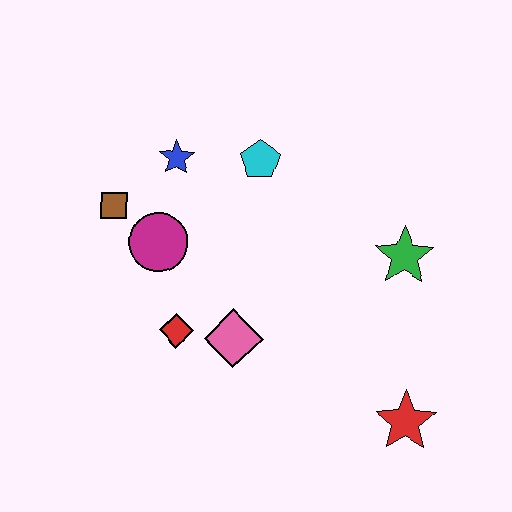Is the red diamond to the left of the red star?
Yes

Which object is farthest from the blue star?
The red star is farthest from the blue star.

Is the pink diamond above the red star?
Yes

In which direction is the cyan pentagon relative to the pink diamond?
The cyan pentagon is above the pink diamond.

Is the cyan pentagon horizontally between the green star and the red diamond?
Yes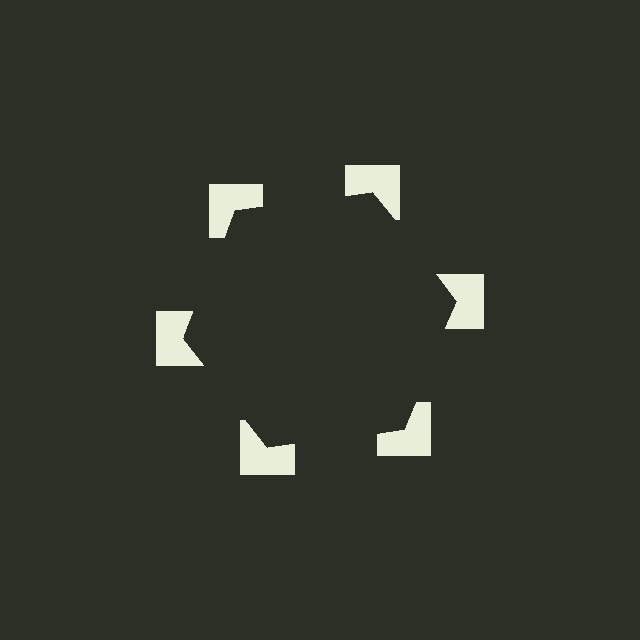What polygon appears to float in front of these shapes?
An illusory hexagon — its edges are inferred from the aligned wedge cuts in the notched squares, not physically drawn.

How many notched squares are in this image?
There are 6 — one at each vertex of the illusory hexagon.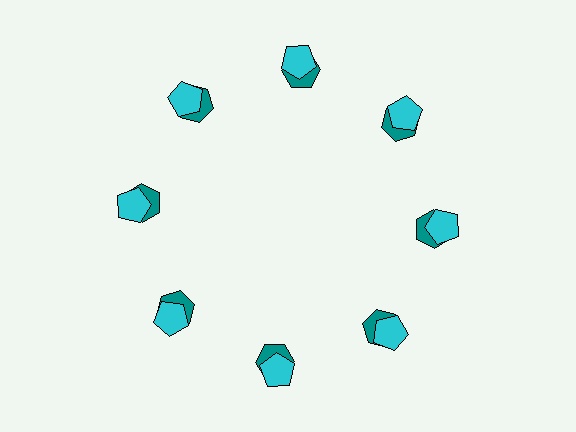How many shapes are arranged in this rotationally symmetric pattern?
There are 16 shapes, arranged in 8 groups of 2.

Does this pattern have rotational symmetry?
Yes, this pattern has 8-fold rotational symmetry. It looks the same after rotating 45 degrees around the center.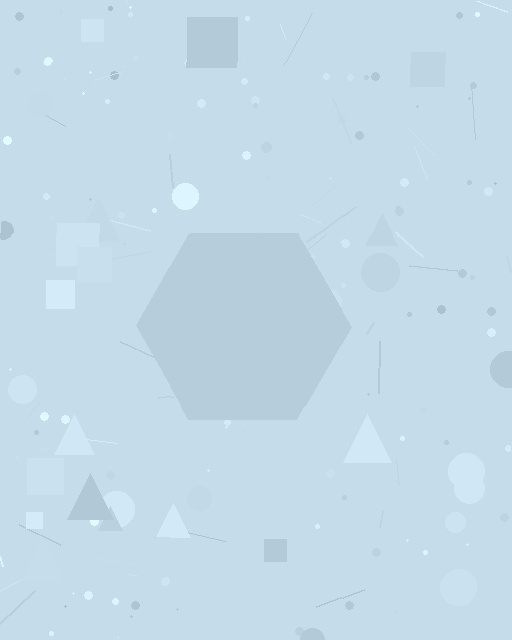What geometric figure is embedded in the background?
A hexagon is embedded in the background.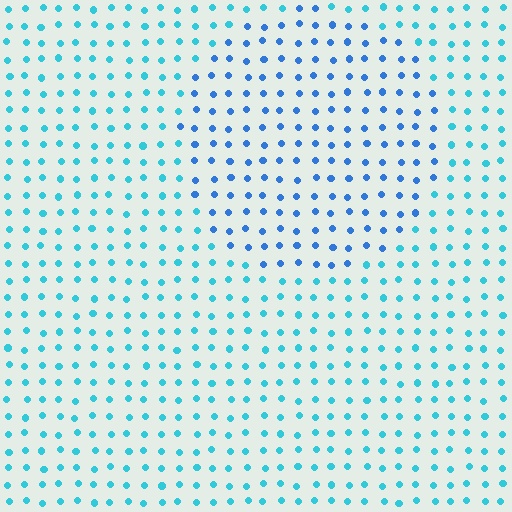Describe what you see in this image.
The image is filled with small cyan elements in a uniform arrangement. A circle-shaped region is visible where the elements are tinted to a slightly different hue, forming a subtle color boundary.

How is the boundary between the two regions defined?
The boundary is defined purely by a slight shift in hue (about 29 degrees). Spacing, size, and orientation are identical on both sides.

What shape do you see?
I see a circle.